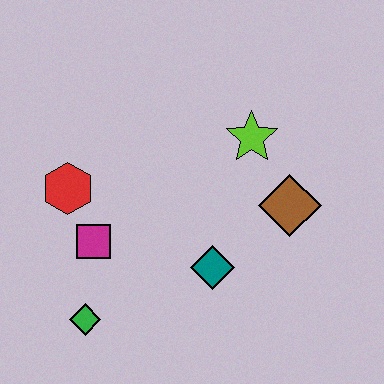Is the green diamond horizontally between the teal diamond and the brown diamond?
No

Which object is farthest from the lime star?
The green diamond is farthest from the lime star.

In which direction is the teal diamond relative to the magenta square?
The teal diamond is to the right of the magenta square.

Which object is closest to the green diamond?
The magenta square is closest to the green diamond.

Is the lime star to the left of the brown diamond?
Yes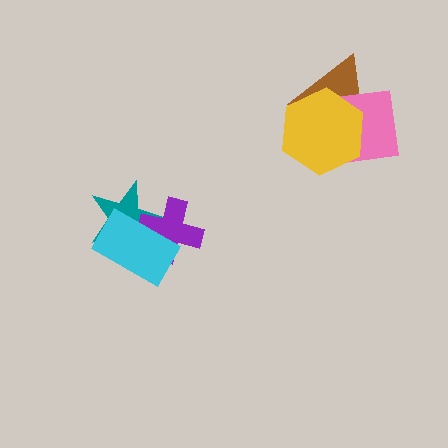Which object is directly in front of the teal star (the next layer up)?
The purple cross is directly in front of the teal star.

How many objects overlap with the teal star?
2 objects overlap with the teal star.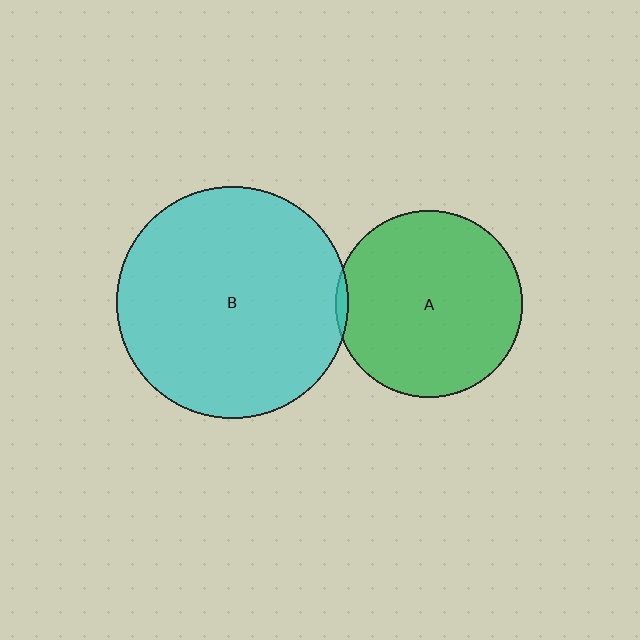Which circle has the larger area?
Circle B (cyan).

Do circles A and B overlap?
Yes.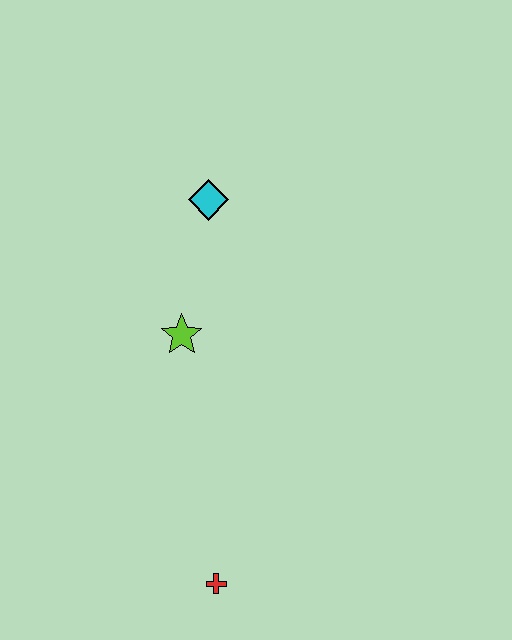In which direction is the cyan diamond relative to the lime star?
The cyan diamond is above the lime star.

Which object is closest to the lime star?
The cyan diamond is closest to the lime star.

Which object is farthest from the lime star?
The red cross is farthest from the lime star.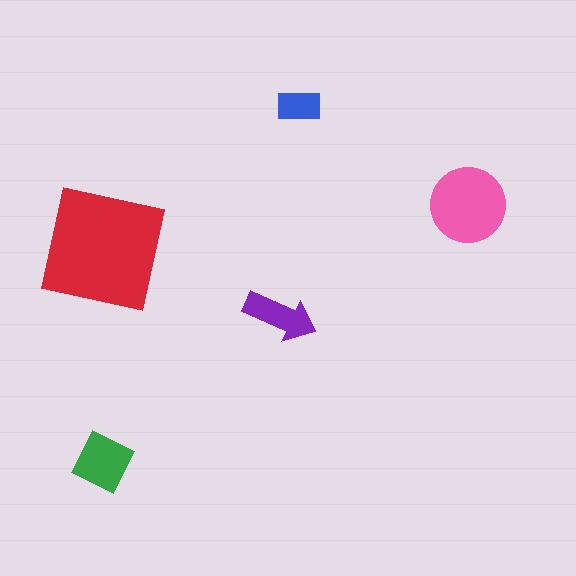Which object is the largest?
The red square.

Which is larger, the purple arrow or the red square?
The red square.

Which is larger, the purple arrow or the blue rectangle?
The purple arrow.